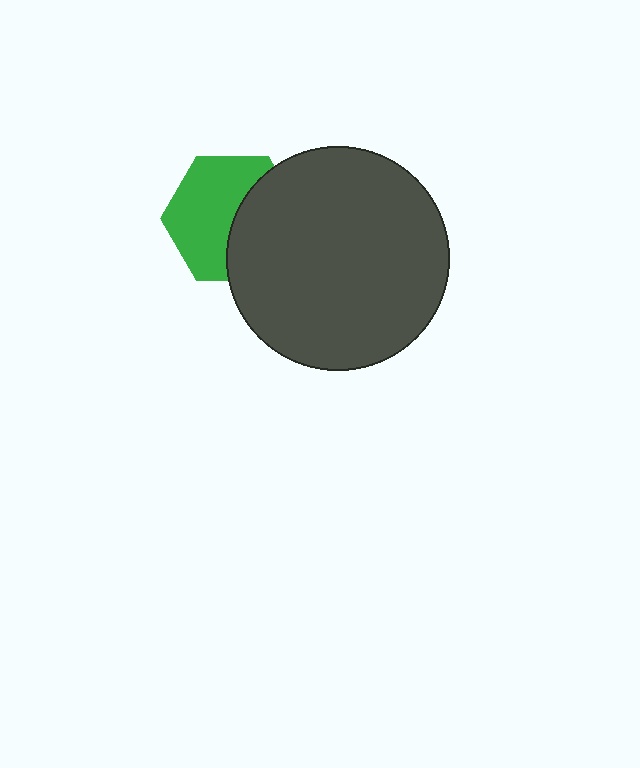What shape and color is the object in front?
The object in front is a dark gray circle.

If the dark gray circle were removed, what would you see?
You would see the complete green hexagon.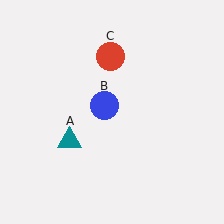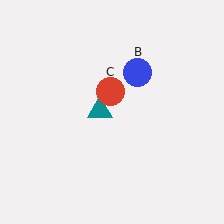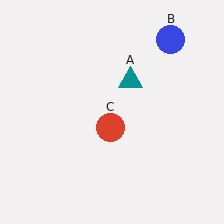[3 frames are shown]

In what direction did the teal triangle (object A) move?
The teal triangle (object A) moved up and to the right.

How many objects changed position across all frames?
3 objects changed position: teal triangle (object A), blue circle (object B), red circle (object C).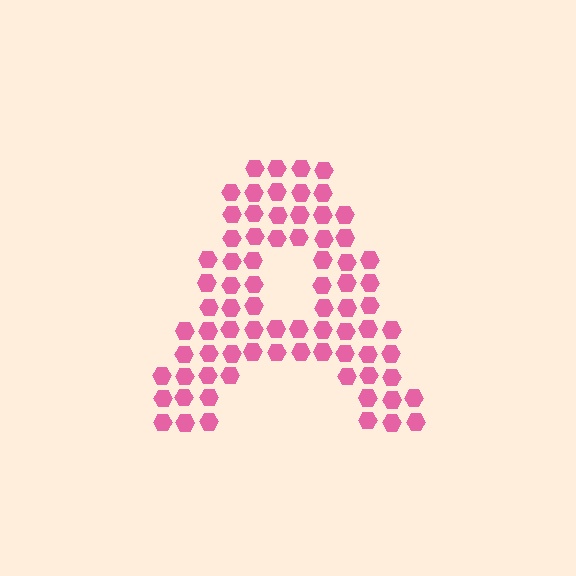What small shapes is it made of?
It is made of small hexagons.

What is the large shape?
The large shape is the letter A.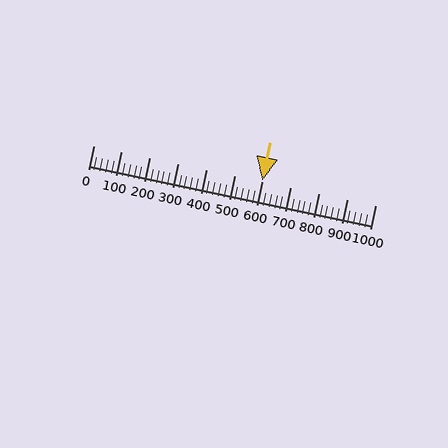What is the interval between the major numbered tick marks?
The major tick marks are spaced 100 units apart.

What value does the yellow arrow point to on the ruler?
The yellow arrow points to approximately 600.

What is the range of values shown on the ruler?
The ruler shows values from 0 to 1000.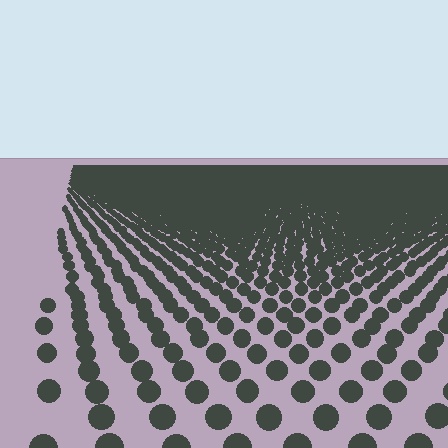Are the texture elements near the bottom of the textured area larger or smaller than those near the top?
Larger. Near the bottom, elements are closer to the viewer and appear at a bigger on-screen size.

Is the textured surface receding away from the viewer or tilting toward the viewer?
The surface is receding away from the viewer. Texture elements get smaller and denser toward the top.